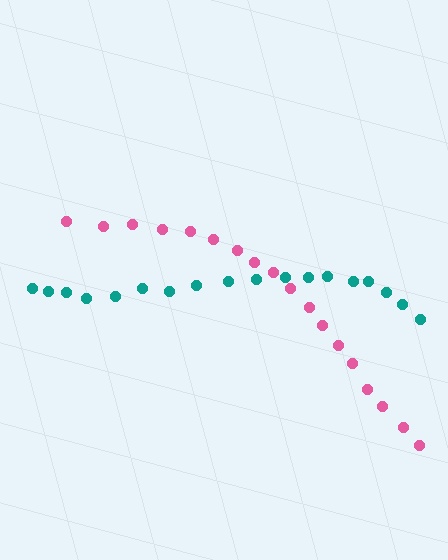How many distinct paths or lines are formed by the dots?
There are 2 distinct paths.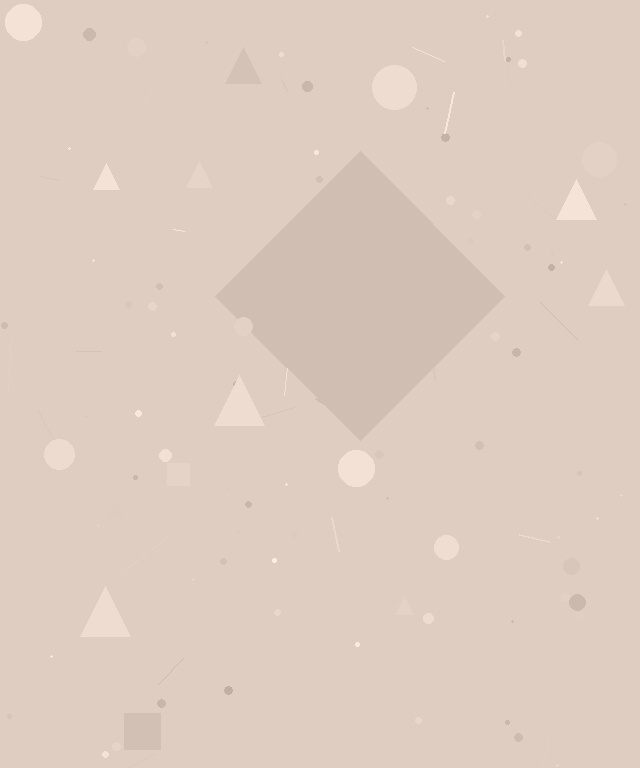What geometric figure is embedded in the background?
A diamond is embedded in the background.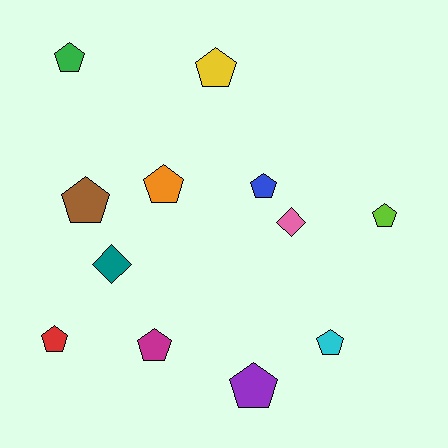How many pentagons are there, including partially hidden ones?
There are 10 pentagons.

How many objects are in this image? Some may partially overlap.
There are 12 objects.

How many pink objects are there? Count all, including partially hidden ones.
There is 1 pink object.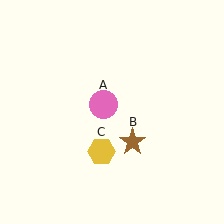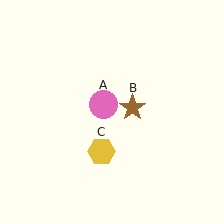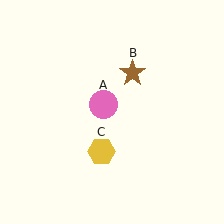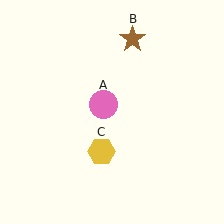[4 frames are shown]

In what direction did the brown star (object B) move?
The brown star (object B) moved up.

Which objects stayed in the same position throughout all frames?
Pink circle (object A) and yellow hexagon (object C) remained stationary.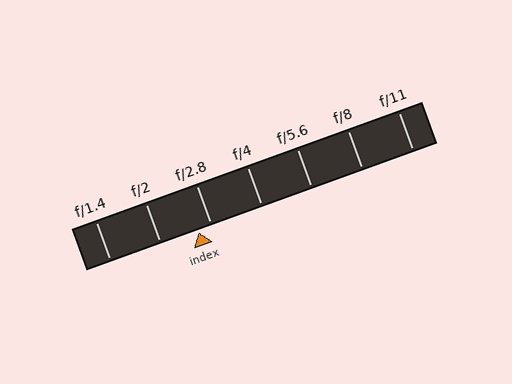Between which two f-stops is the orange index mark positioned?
The index mark is between f/2 and f/2.8.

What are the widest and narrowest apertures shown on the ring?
The widest aperture shown is f/1.4 and the narrowest is f/11.